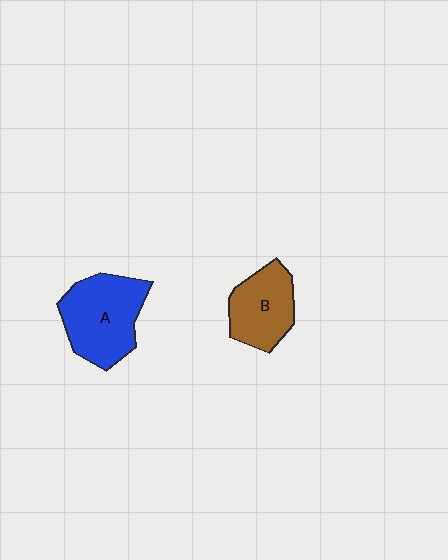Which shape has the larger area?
Shape A (blue).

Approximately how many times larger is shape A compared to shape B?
Approximately 1.4 times.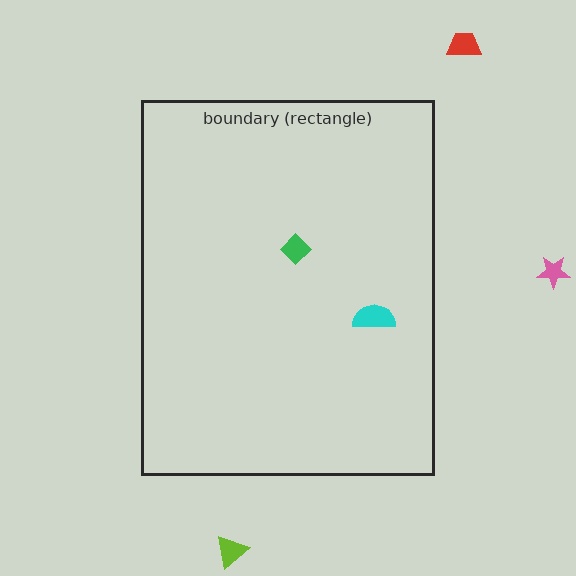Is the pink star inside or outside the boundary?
Outside.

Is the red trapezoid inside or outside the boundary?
Outside.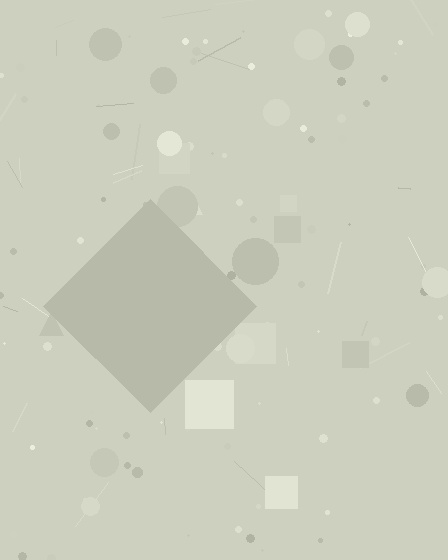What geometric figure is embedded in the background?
A diamond is embedded in the background.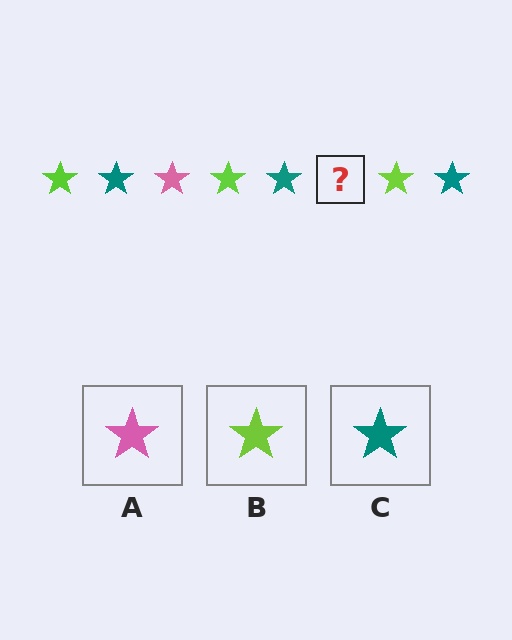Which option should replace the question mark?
Option A.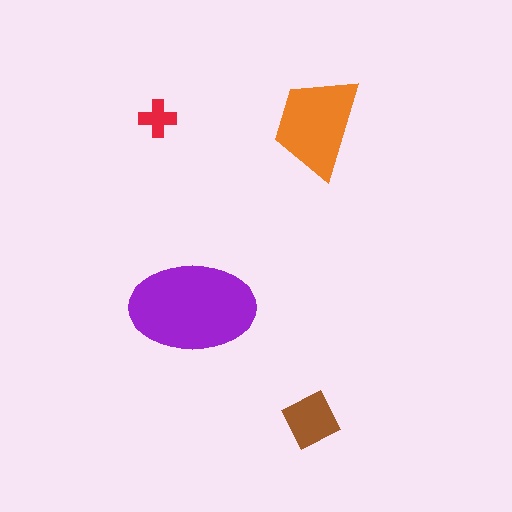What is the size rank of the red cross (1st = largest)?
4th.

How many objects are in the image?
There are 4 objects in the image.